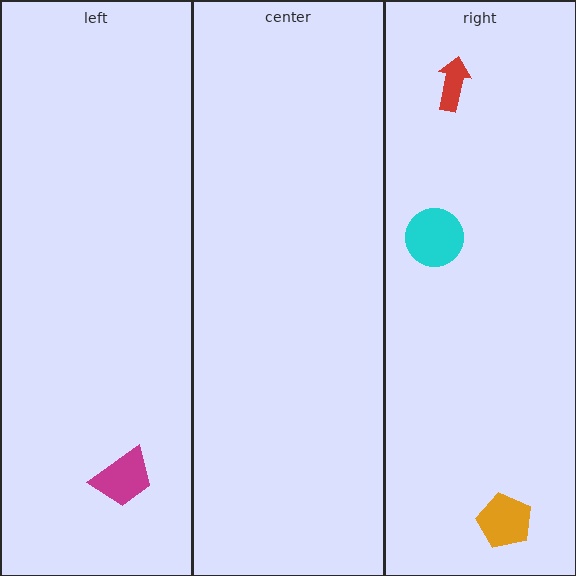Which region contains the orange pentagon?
The right region.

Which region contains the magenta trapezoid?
The left region.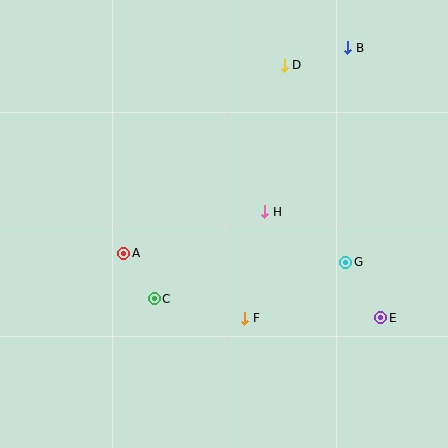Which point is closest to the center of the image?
Point H at (265, 212) is closest to the center.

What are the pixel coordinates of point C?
Point C is at (154, 299).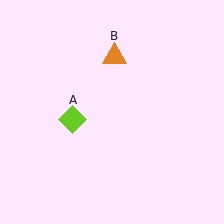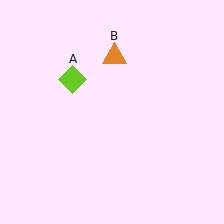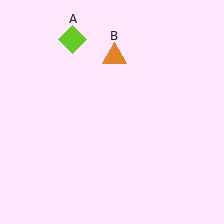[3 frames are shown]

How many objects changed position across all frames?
1 object changed position: lime diamond (object A).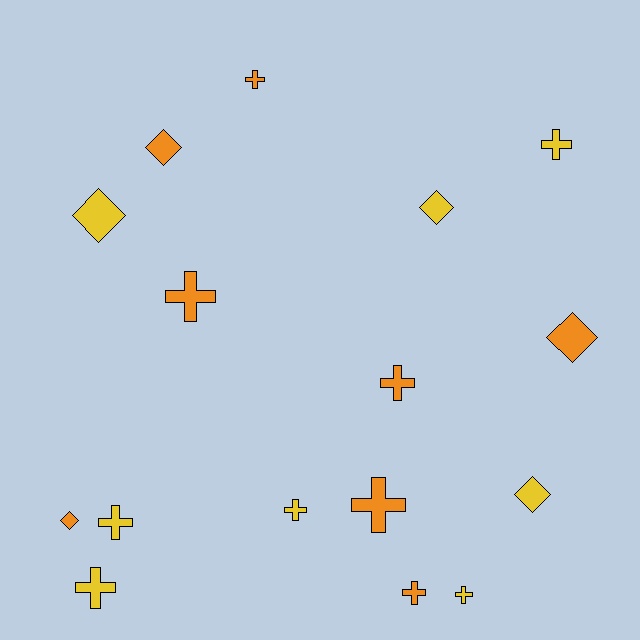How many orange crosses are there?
There are 5 orange crosses.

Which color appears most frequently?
Yellow, with 8 objects.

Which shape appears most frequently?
Cross, with 10 objects.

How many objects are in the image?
There are 16 objects.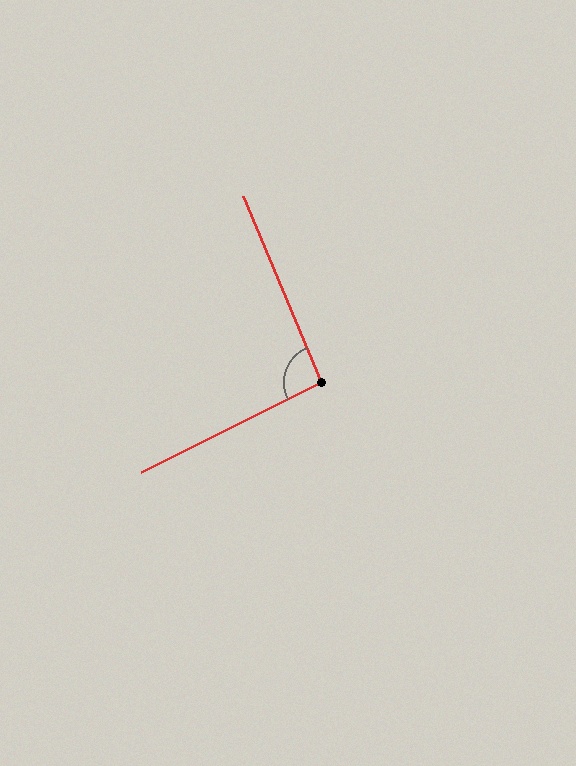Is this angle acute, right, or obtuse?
It is approximately a right angle.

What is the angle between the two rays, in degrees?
Approximately 94 degrees.